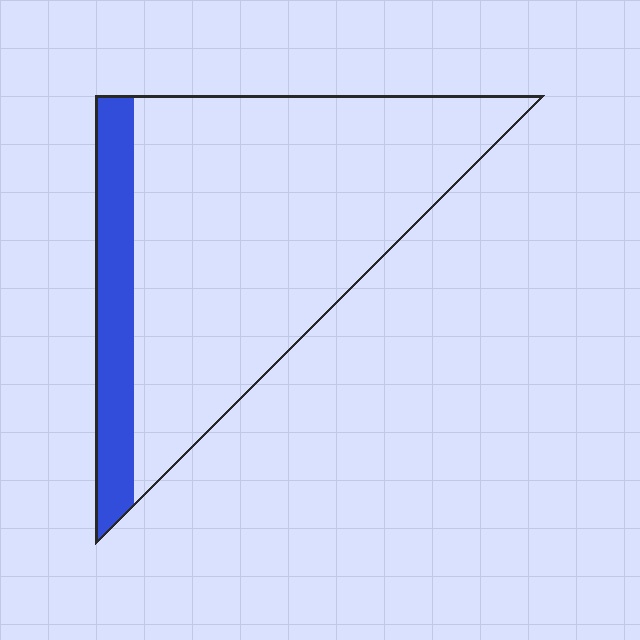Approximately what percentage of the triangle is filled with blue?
Approximately 15%.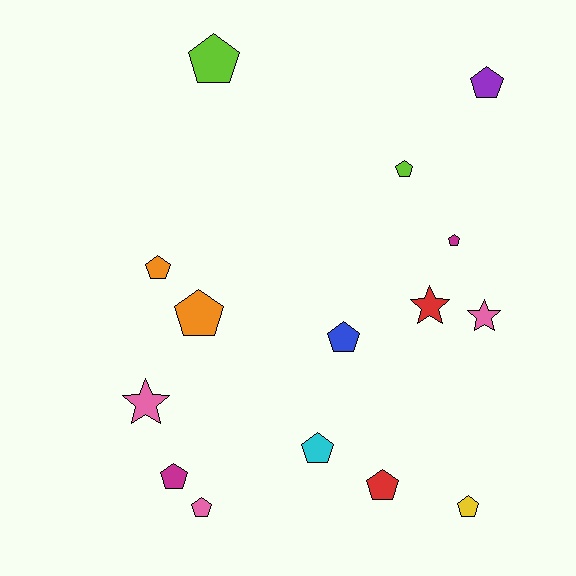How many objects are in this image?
There are 15 objects.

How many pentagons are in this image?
There are 12 pentagons.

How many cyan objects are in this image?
There is 1 cyan object.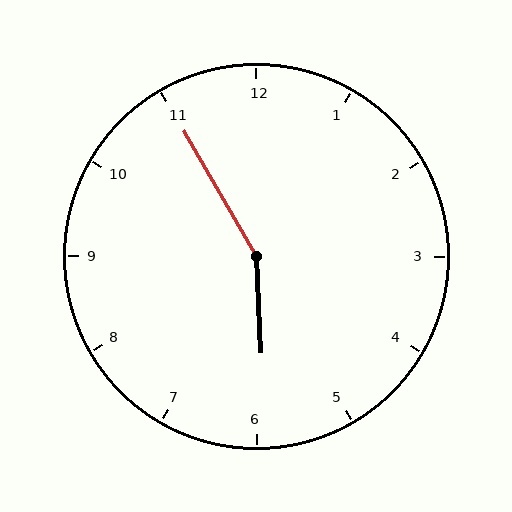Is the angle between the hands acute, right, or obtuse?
It is obtuse.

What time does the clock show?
5:55.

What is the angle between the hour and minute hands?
Approximately 152 degrees.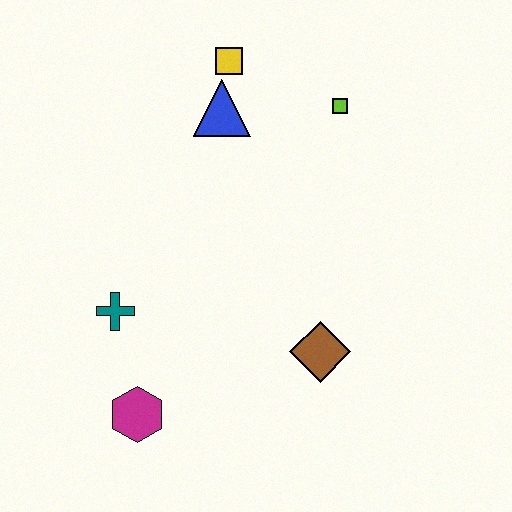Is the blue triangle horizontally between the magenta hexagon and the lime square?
Yes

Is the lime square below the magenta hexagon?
No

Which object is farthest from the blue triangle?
The magenta hexagon is farthest from the blue triangle.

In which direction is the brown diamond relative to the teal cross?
The brown diamond is to the right of the teal cross.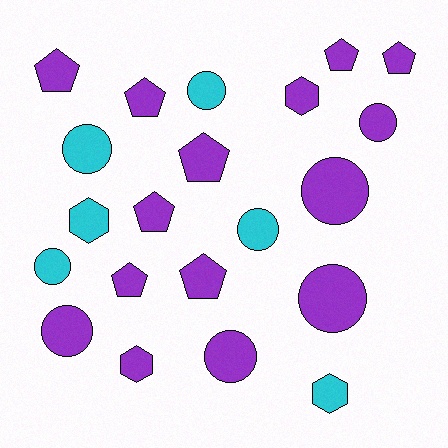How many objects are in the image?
There are 21 objects.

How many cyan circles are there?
There are 4 cyan circles.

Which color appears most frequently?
Purple, with 15 objects.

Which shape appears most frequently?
Circle, with 9 objects.